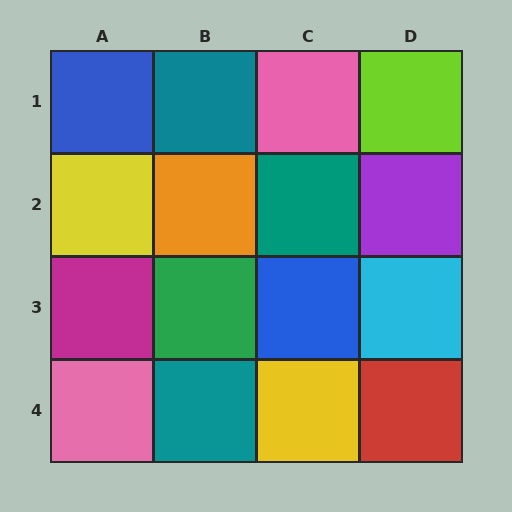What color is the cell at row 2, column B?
Orange.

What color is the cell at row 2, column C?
Teal.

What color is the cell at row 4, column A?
Pink.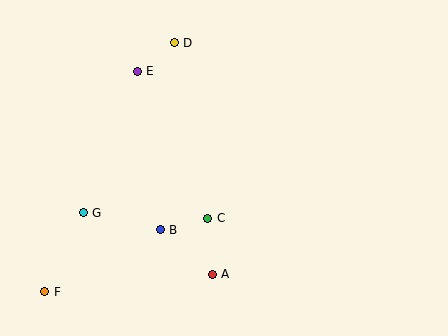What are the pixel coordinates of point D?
Point D is at (174, 43).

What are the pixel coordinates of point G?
Point G is at (83, 213).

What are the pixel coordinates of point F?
Point F is at (45, 292).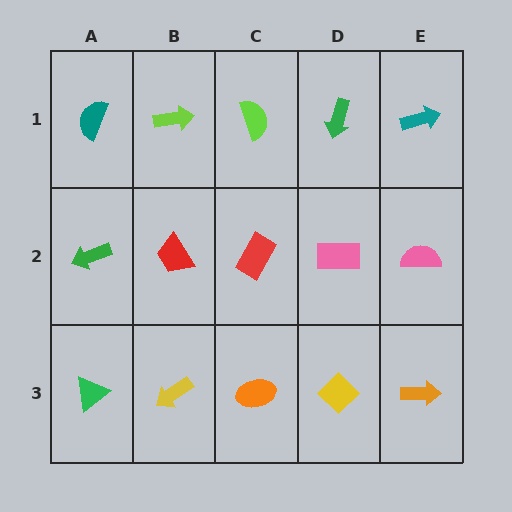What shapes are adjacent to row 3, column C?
A red rectangle (row 2, column C), a yellow arrow (row 3, column B), a yellow diamond (row 3, column D).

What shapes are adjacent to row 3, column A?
A green arrow (row 2, column A), a yellow arrow (row 3, column B).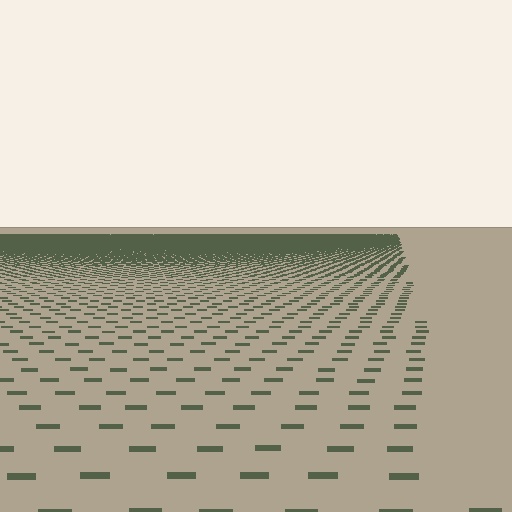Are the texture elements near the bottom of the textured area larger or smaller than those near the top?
Larger. Near the bottom, elements are closer to the viewer and appear at a bigger on-screen size.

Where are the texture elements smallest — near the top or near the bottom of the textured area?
Near the top.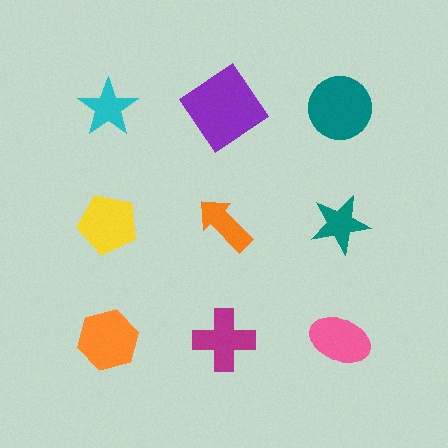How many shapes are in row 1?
3 shapes.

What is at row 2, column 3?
A teal star.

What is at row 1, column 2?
A purple diamond.